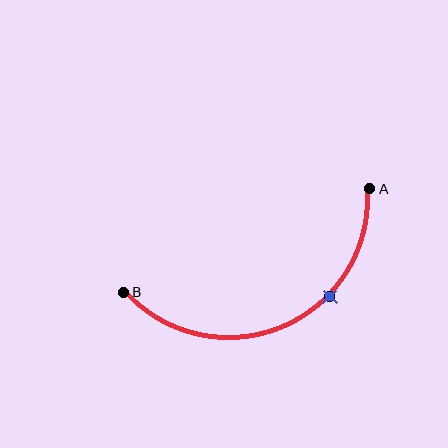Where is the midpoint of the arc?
The arc midpoint is the point on the curve farthest from the straight line joining A and B. It sits below that line.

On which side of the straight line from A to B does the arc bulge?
The arc bulges below the straight line connecting A and B.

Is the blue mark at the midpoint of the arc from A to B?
No. The blue mark lies on the arc but is closer to endpoint A. The arc midpoint would be at the point on the curve equidistant along the arc from both A and B.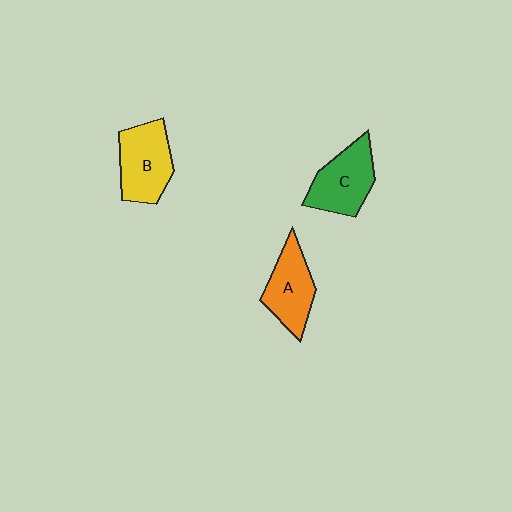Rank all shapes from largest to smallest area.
From largest to smallest: B (yellow), C (green), A (orange).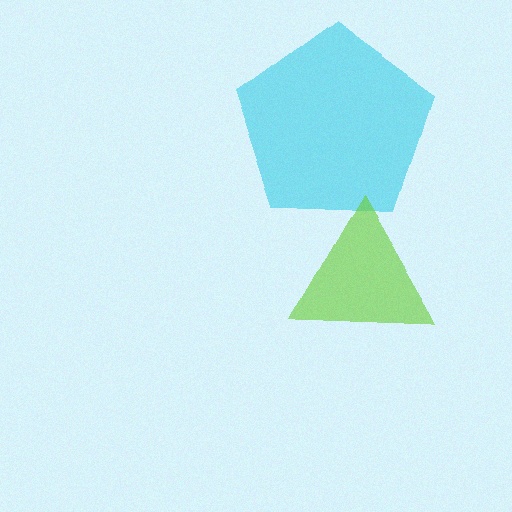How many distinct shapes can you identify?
There are 2 distinct shapes: a cyan pentagon, a lime triangle.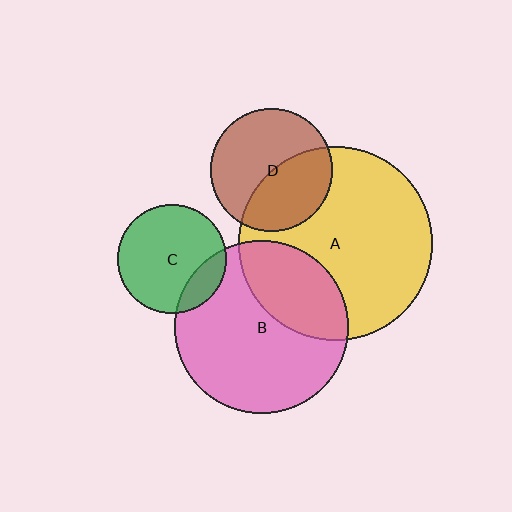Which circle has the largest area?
Circle A (yellow).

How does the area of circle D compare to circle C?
Approximately 1.3 times.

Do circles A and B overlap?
Yes.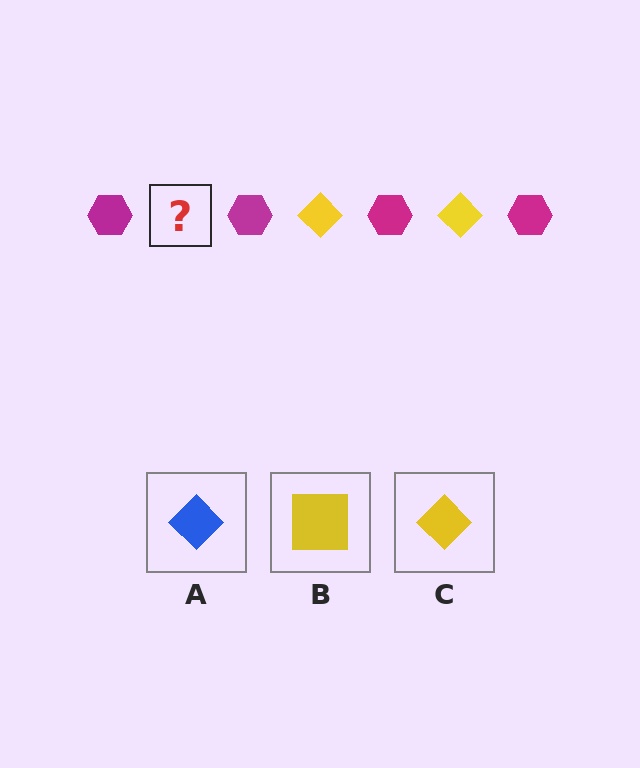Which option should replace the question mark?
Option C.